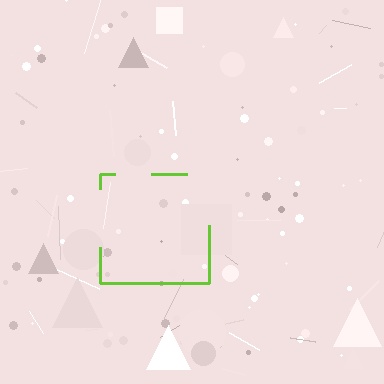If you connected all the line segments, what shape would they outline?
They would outline a square.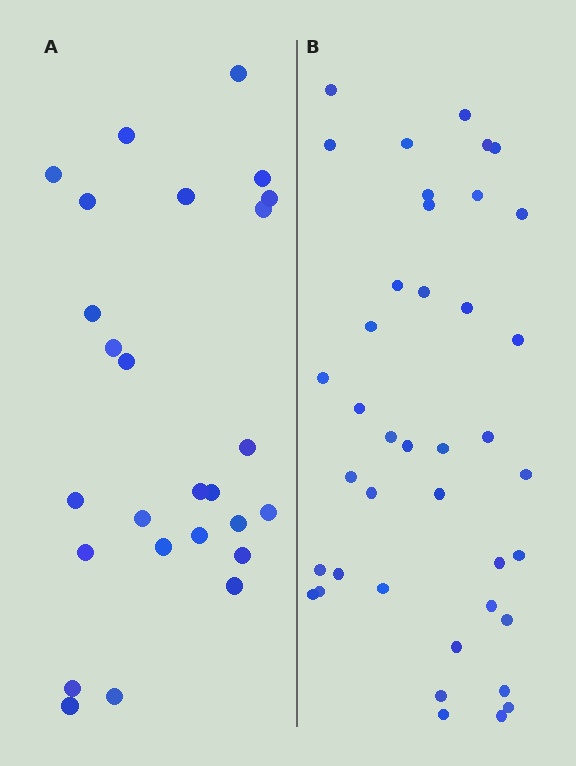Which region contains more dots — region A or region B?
Region B (the right region) has more dots.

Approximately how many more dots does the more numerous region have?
Region B has approximately 15 more dots than region A.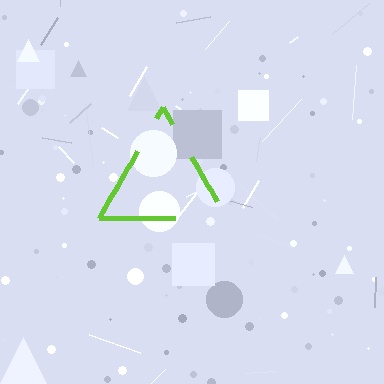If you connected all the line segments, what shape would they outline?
They would outline a triangle.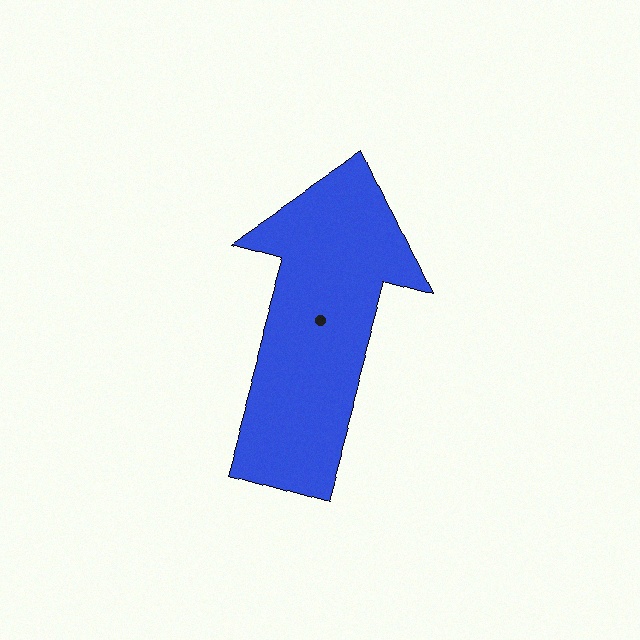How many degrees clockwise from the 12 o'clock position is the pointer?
Approximately 16 degrees.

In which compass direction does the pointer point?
North.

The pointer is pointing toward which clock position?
Roughly 1 o'clock.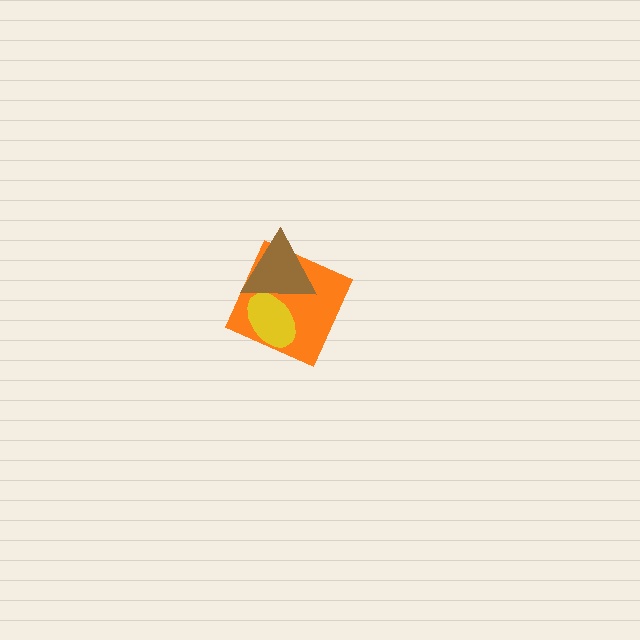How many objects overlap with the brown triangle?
2 objects overlap with the brown triangle.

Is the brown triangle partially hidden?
Yes, it is partially covered by another shape.